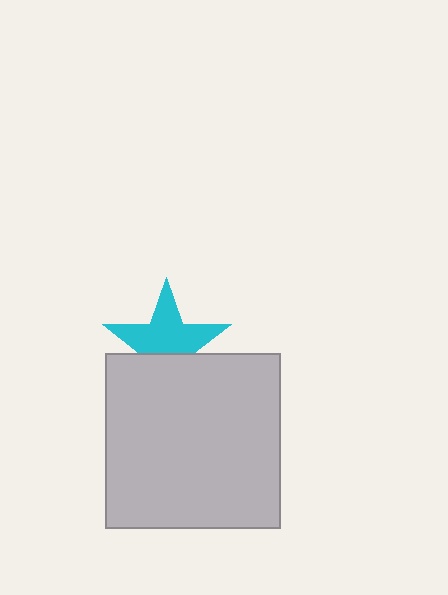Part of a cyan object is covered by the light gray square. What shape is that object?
It is a star.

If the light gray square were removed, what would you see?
You would see the complete cyan star.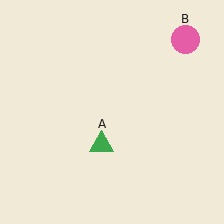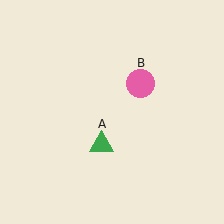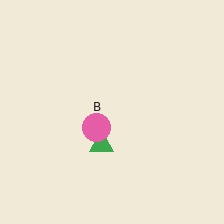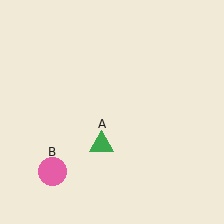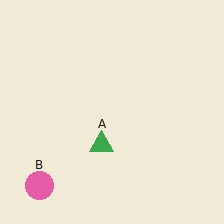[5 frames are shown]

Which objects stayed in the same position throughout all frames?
Green triangle (object A) remained stationary.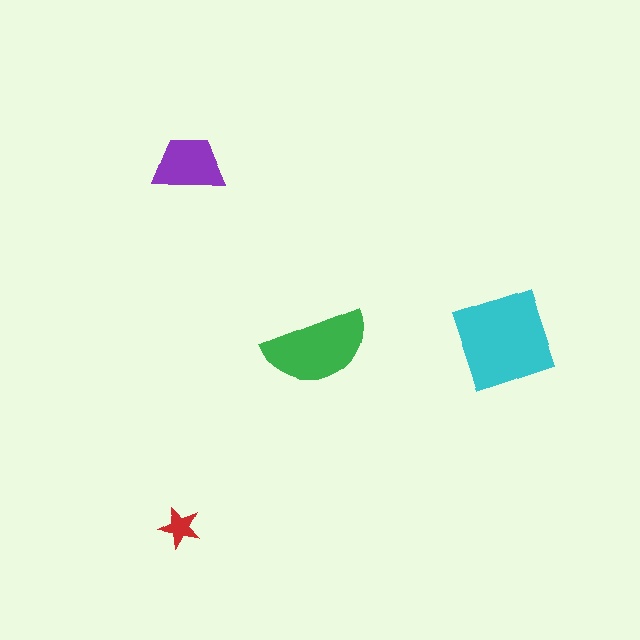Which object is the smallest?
The red star.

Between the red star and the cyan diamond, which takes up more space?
The cyan diamond.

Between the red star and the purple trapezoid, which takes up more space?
The purple trapezoid.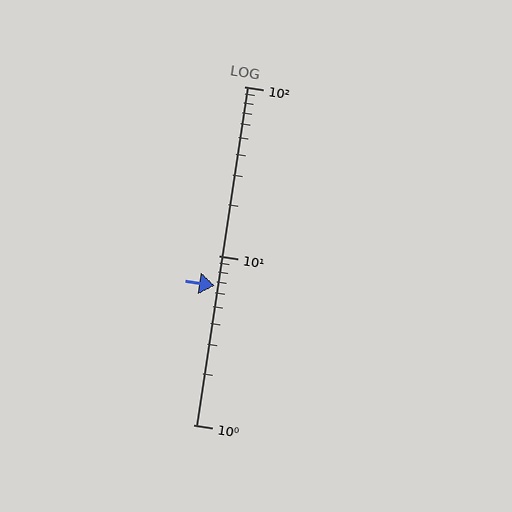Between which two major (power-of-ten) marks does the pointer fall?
The pointer is between 1 and 10.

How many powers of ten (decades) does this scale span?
The scale spans 2 decades, from 1 to 100.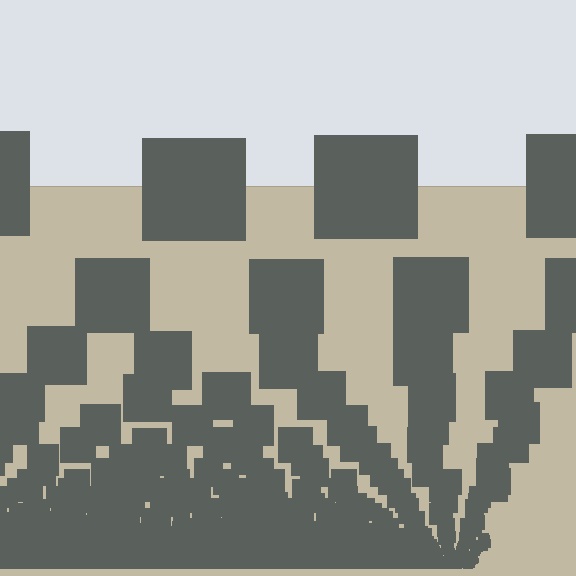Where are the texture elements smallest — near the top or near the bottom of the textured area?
Near the bottom.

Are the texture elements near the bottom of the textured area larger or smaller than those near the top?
Smaller. The gradient is inverted — elements near the bottom are smaller and denser.